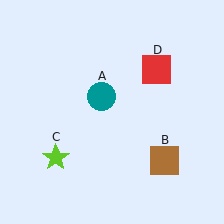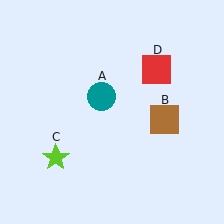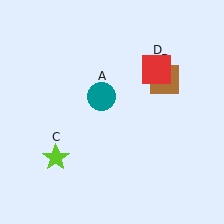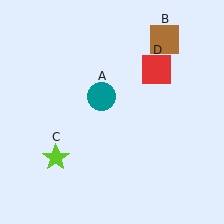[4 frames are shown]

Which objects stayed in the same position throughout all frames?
Teal circle (object A) and lime star (object C) and red square (object D) remained stationary.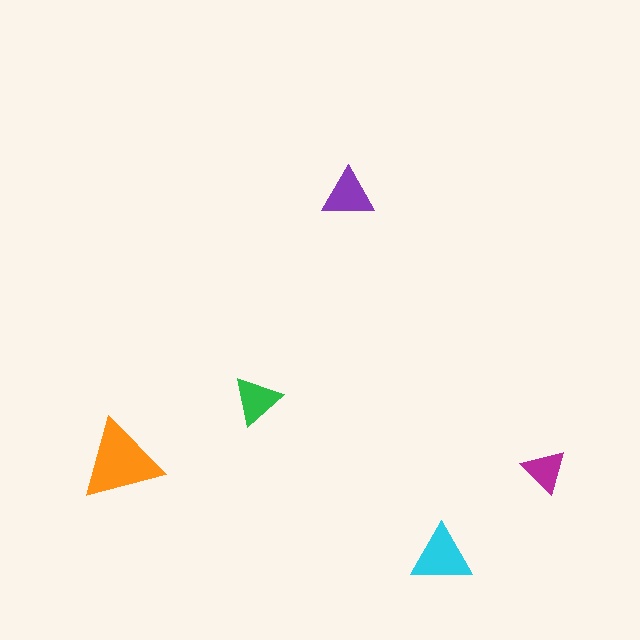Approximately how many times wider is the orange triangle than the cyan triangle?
About 1.5 times wider.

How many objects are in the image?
There are 5 objects in the image.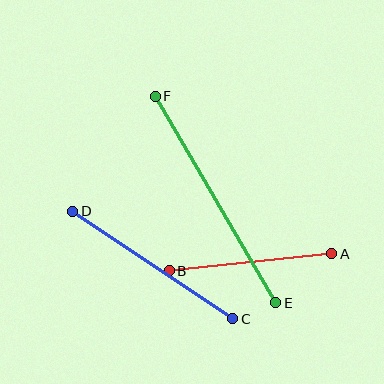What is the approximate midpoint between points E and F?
The midpoint is at approximately (215, 200) pixels.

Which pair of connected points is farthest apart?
Points E and F are farthest apart.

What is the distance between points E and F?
The distance is approximately 239 pixels.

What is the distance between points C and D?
The distance is approximately 192 pixels.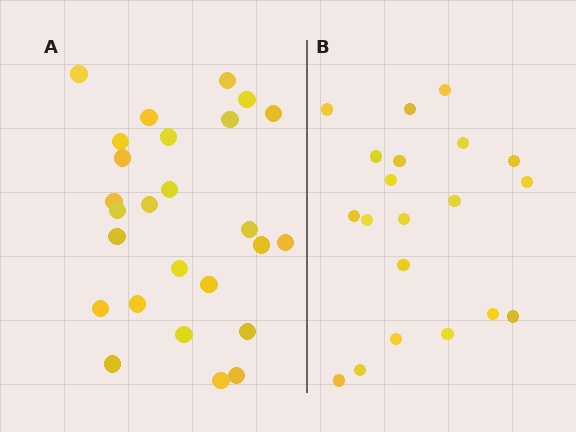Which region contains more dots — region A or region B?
Region A (the left region) has more dots.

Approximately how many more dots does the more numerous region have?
Region A has about 6 more dots than region B.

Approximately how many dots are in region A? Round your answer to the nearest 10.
About 30 dots. (The exact count is 26, which rounds to 30.)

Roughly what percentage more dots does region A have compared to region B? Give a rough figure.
About 30% more.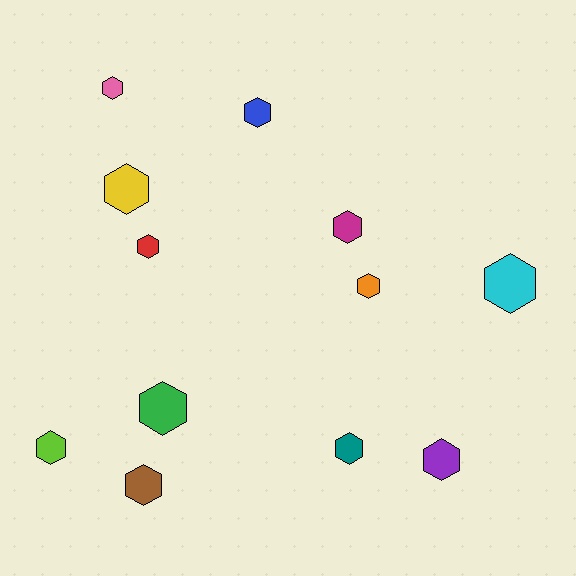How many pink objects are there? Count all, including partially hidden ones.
There is 1 pink object.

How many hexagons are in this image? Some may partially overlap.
There are 12 hexagons.